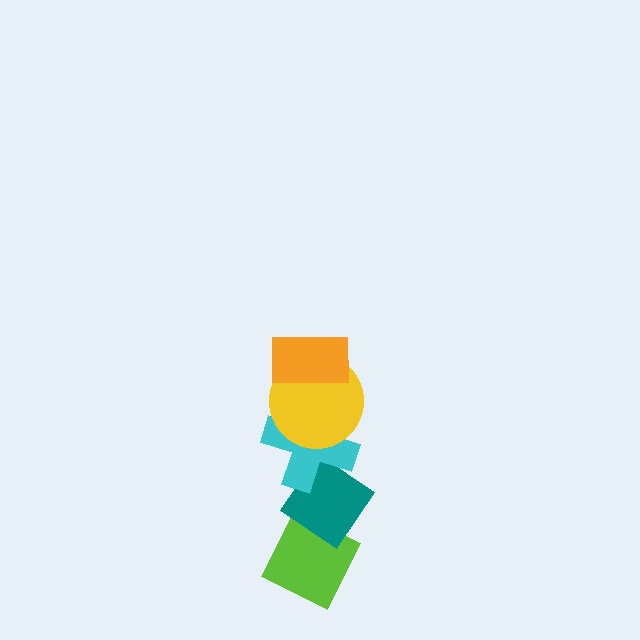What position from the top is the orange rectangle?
The orange rectangle is 1st from the top.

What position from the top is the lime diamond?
The lime diamond is 5th from the top.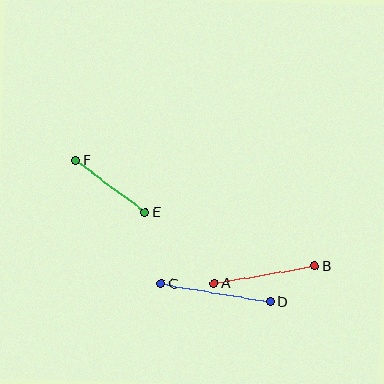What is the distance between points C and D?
The distance is approximately 111 pixels.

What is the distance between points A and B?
The distance is approximately 102 pixels.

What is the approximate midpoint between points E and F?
The midpoint is at approximately (110, 186) pixels.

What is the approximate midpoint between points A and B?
The midpoint is at approximately (264, 274) pixels.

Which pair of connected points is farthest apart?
Points C and D are farthest apart.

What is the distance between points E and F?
The distance is approximately 87 pixels.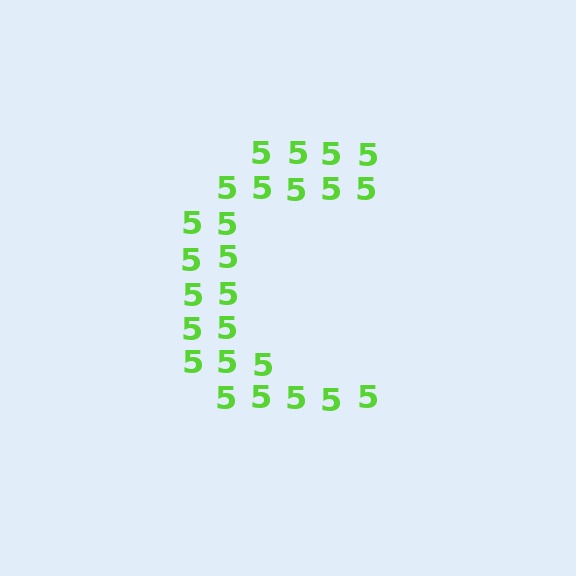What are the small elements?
The small elements are digit 5's.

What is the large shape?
The large shape is the letter C.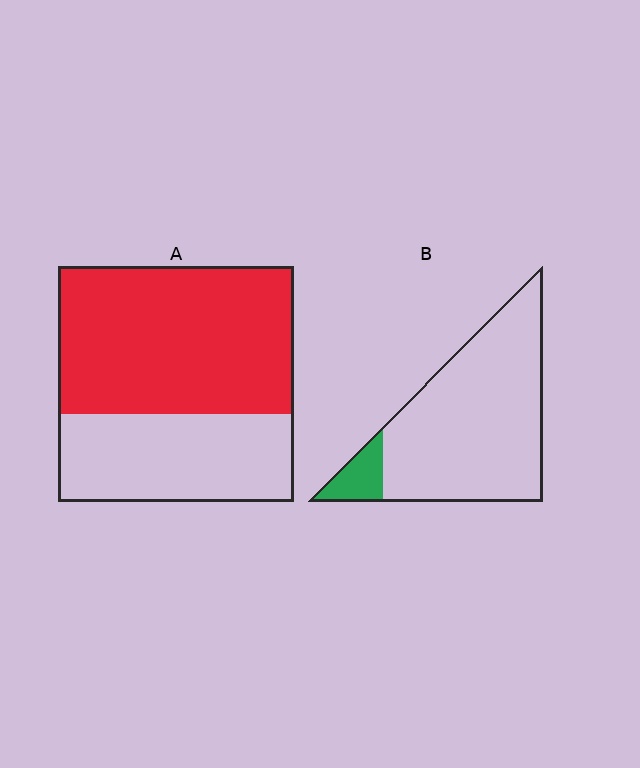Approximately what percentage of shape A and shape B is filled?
A is approximately 65% and B is approximately 10%.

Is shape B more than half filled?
No.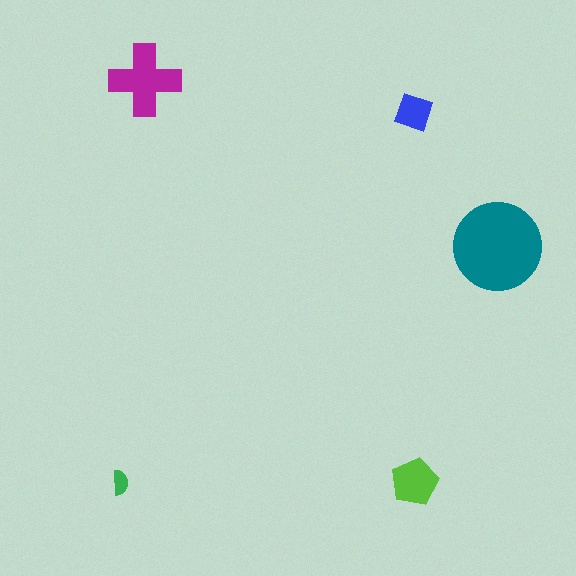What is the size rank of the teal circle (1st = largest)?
1st.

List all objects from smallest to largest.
The green semicircle, the blue square, the lime pentagon, the magenta cross, the teal circle.